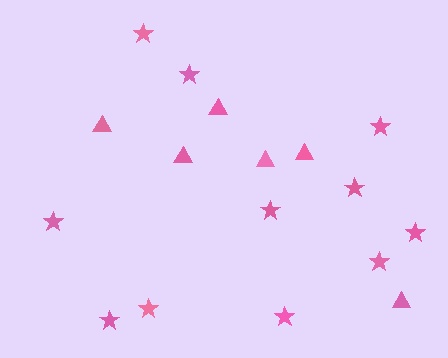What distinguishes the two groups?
There are 2 groups: one group of triangles (6) and one group of stars (11).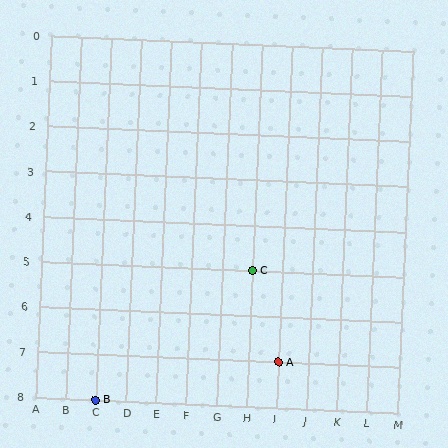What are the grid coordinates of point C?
Point C is at grid coordinates (H, 5).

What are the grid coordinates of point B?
Point B is at grid coordinates (C, 8).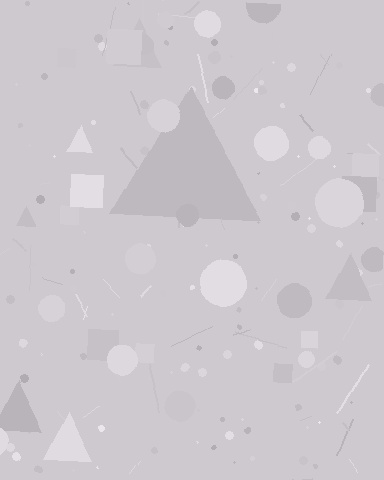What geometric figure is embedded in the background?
A triangle is embedded in the background.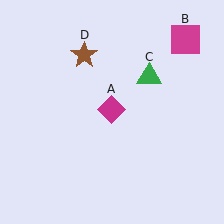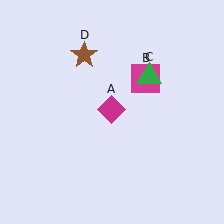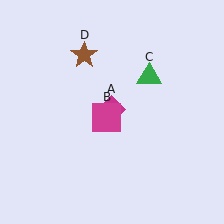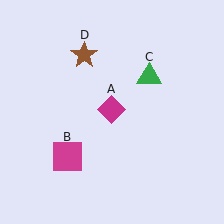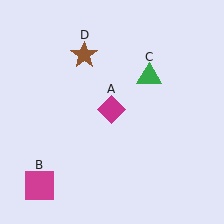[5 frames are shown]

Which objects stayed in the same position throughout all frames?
Magenta diamond (object A) and green triangle (object C) and brown star (object D) remained stationary.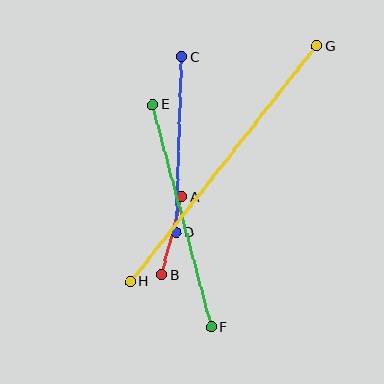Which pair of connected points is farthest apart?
Points G and H are farthest apart.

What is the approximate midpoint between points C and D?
The midpoint is at approximately (179, 145) pixels.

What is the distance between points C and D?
The distance is approximately 176 pixels.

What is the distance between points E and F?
The distance is approximately 230 pixels.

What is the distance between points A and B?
The distance is approximately 81 pixels.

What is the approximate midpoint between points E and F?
The midpoint is at approximately (182, 216) pixels.